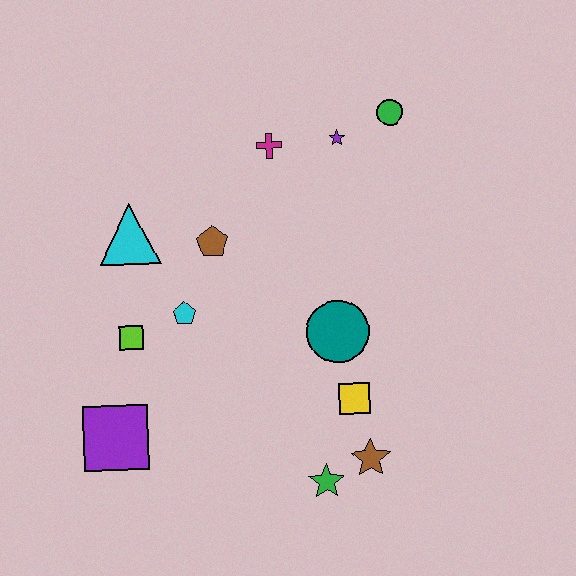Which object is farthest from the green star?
The green circle is farthest from the green star.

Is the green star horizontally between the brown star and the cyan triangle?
Yes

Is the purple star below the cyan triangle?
No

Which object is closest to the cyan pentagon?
The lime square is closest to the cyan pentagon.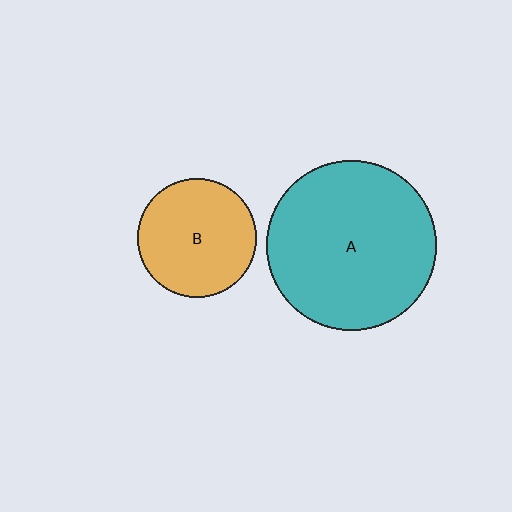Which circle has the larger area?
Circle A (teal).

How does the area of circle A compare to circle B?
Approximately 2.0 times.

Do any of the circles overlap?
No, none of the circles overlap.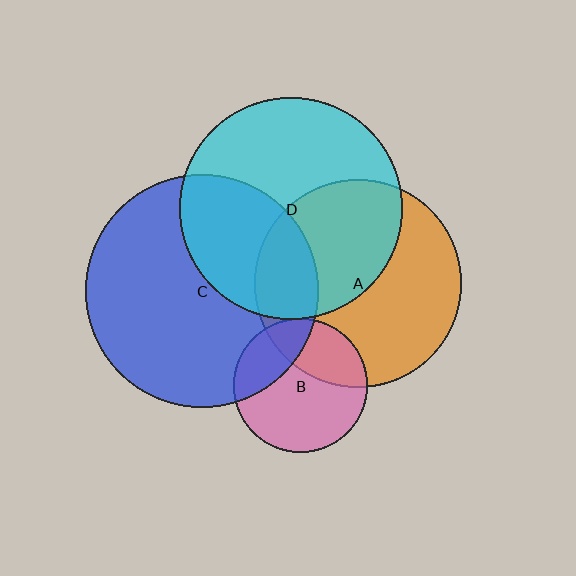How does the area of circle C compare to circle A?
Approximately 1.3 times.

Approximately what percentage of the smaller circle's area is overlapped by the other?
Approximately 30%.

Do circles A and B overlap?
Yes.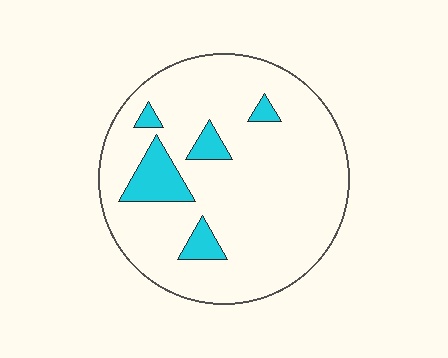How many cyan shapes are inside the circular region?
5.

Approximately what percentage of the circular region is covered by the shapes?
Approximately 10%.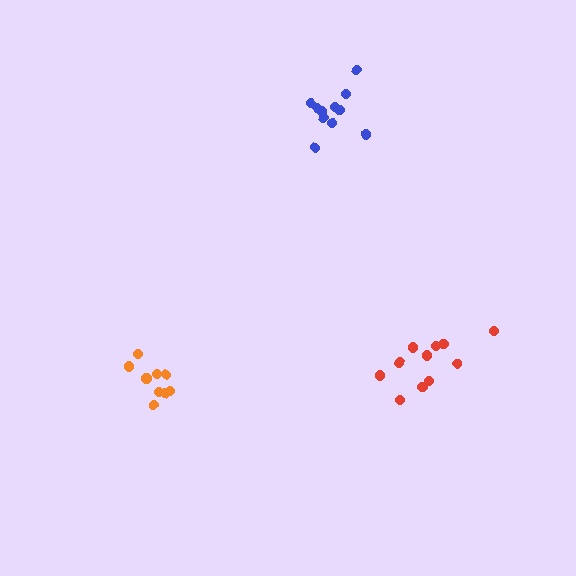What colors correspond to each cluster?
The clusters are colored: orange, red, blue.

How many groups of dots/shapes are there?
There are 3 groups.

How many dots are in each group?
Group 1: 9 dots, Group 2: 11 dots, Group 3: 11 dots (31 total).